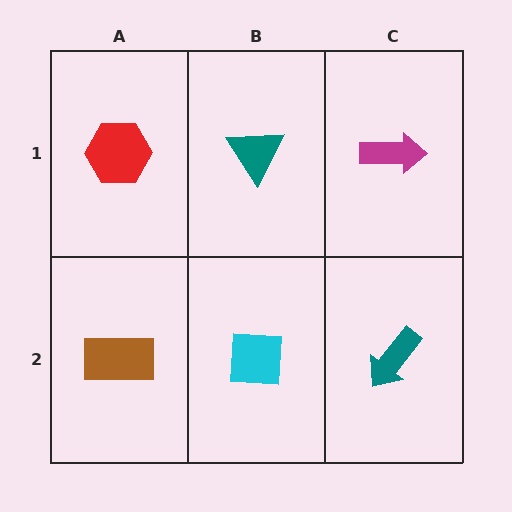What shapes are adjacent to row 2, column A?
A red hexagon (row 1, column A), a cyan square (row 2, column B).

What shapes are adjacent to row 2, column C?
A magenta arrow (row 1, column C), a cyan square (row 2, column B).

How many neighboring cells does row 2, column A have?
2.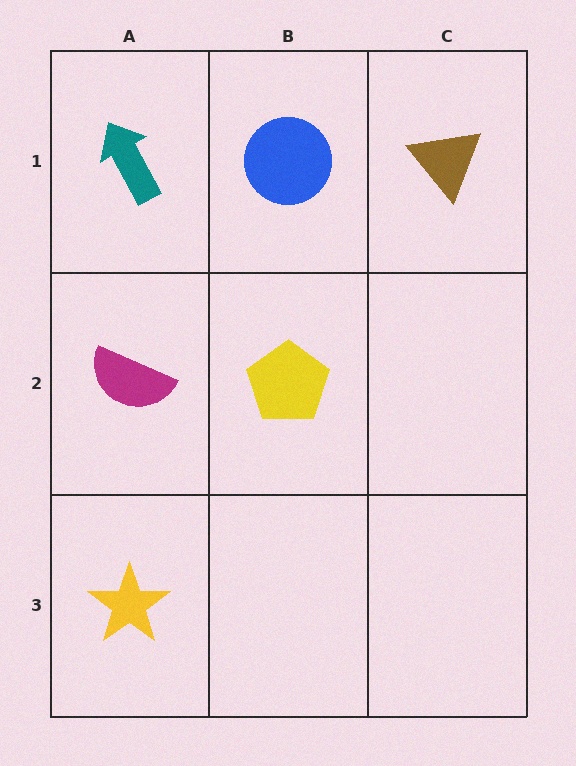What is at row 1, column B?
A blue circle.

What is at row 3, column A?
A yellow star.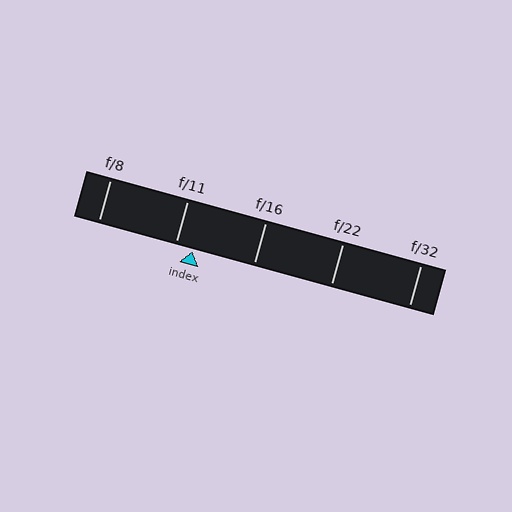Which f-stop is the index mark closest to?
The index mark is closest to f/11.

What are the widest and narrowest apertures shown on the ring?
The widest aperture shown is f/8 and the narrowest is f/32.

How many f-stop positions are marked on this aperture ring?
There are 5 f-stop positions marked.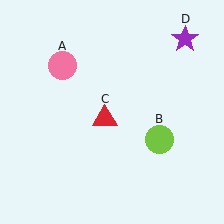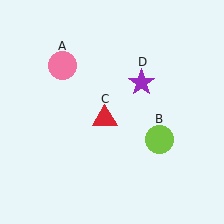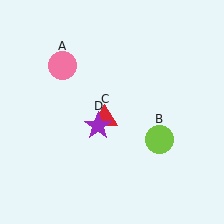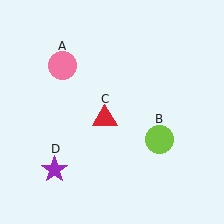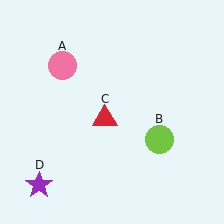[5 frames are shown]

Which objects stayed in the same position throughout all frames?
Pink circle (object A) and lime circle (object B) and red triangle (object C) remained stationary.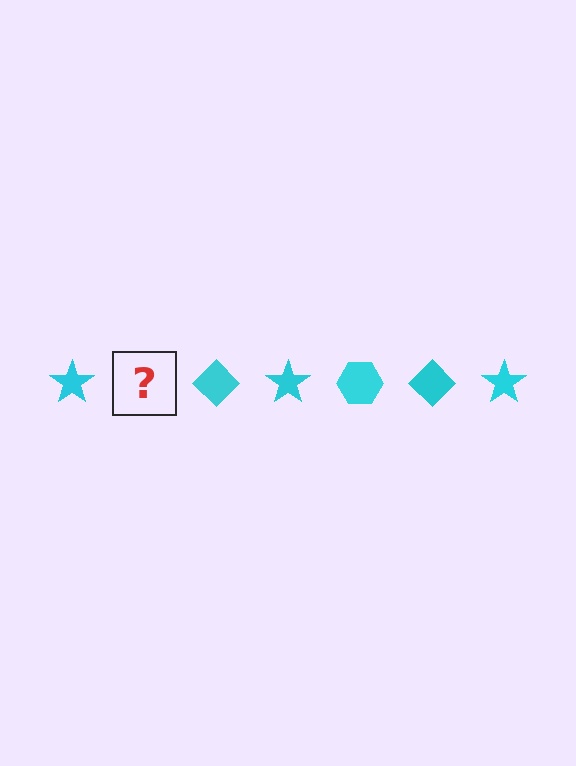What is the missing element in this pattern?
The missing element is a cyan hexagon.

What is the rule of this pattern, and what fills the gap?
The rule is that the pattern cycles through star, hexagon, diamond shapes in cyan. The gap should be filled with a cyan hexagon.